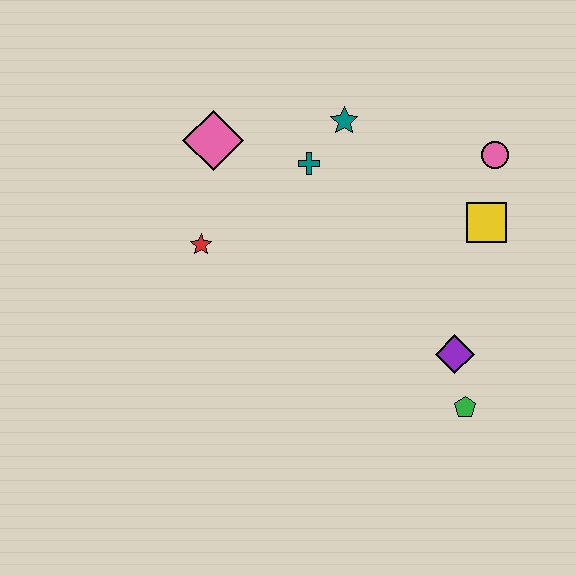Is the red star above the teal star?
No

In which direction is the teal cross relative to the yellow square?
The teal cross is to the left of the yellow square.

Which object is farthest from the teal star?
The green pentagon is farthest from the teal star.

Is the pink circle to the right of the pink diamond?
Yes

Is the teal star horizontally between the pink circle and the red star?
Yes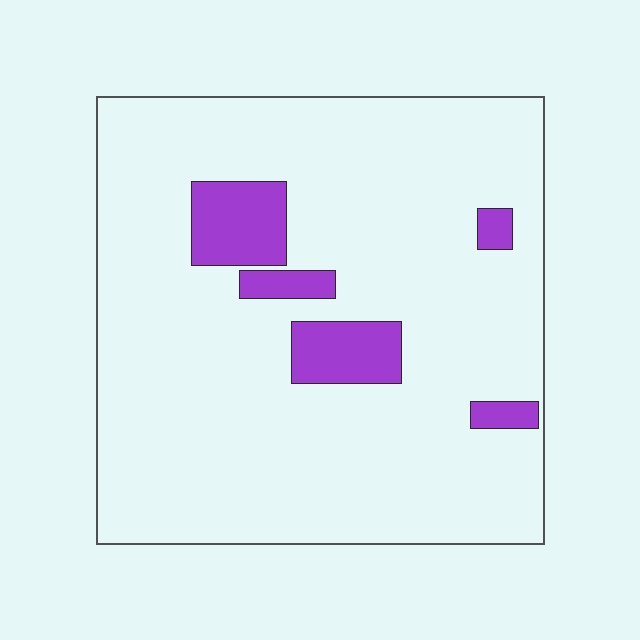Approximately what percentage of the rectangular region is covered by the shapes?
Approximately 10%.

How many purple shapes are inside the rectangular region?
5.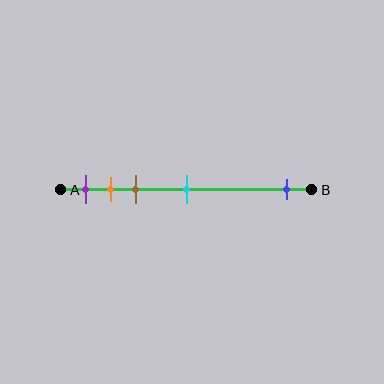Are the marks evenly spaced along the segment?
No, the marks are not evenly spaced.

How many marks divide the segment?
There are 5 marks dividing the segment.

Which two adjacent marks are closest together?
The orange and brown marks are the closest adjacent pair.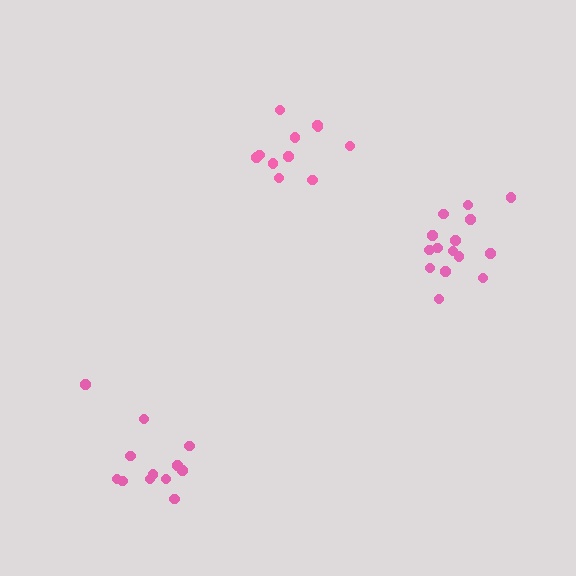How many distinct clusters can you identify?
There are 3 distinct clusters.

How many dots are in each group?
Group 1: 11 dots, Group 2: 12 dots, Group 3: 15 dots (38 total).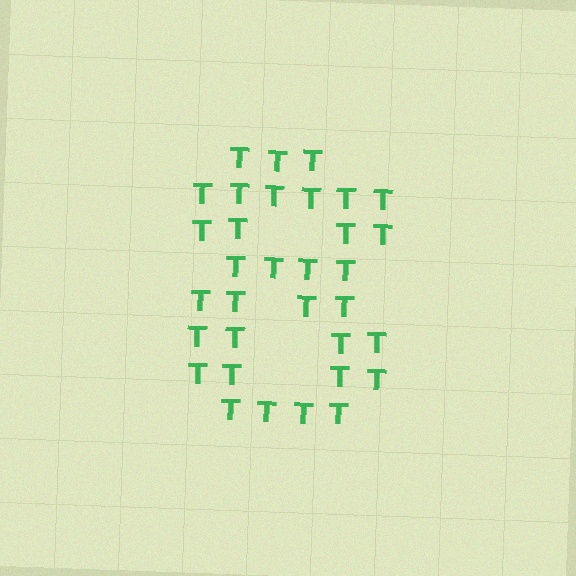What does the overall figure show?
The overall figure shows the digit 8.